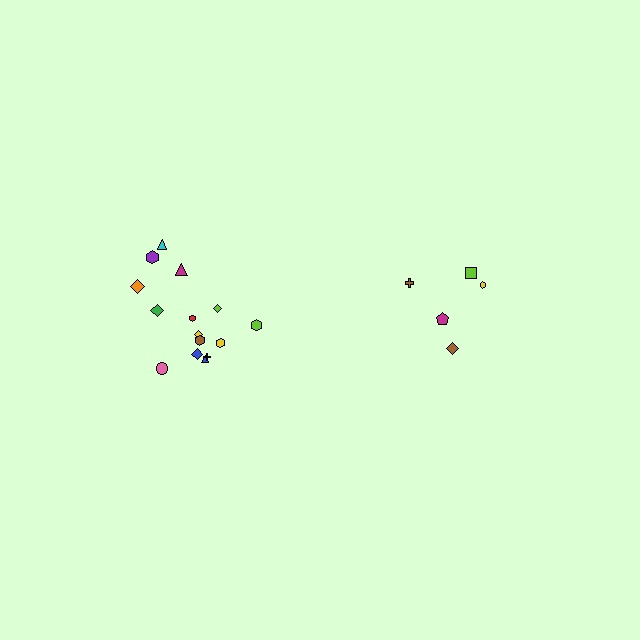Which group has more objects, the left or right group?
The left group.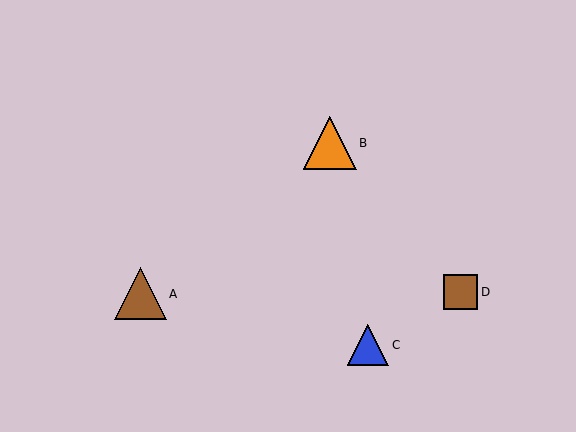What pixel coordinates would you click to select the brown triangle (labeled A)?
Click at (140, 294) to select the brown triangle A.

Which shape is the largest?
The orange triangle (labeled B) is the largest.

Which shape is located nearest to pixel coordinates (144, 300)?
The brown triangle (labeled A) at (140, 294) is nearest to that location.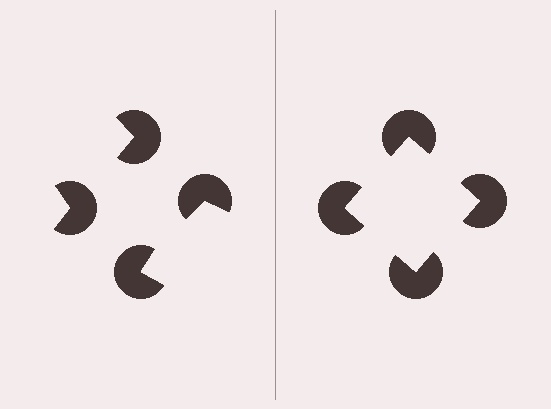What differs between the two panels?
The pac-man discs are positioned identically on both sides; only the wedge orientations differ. On the right they align to a square; on the left they are misaligned.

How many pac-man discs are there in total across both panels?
8 — 4 on each side.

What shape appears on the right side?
An illusory square.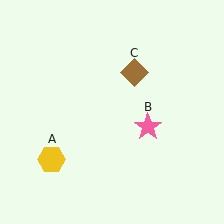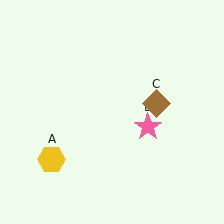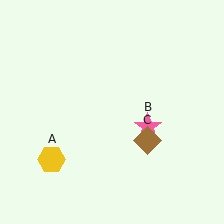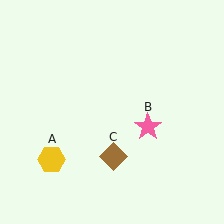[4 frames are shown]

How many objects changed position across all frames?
1 object changed position: brown diamond (object C).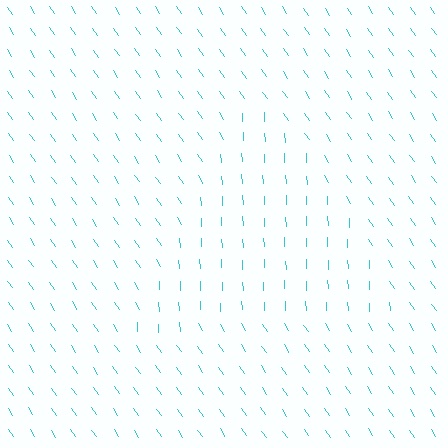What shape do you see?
I see a triangle.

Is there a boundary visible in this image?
Yes, there is a texture boundary formed by a change in line orientation.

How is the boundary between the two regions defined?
The boundary is defined purely by a change in line orientation (approximately 31 degrees difference). All lines are the same color and thickness.